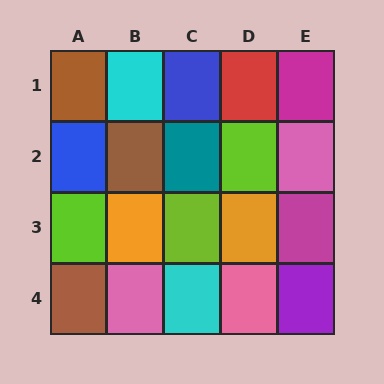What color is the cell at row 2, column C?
Teal.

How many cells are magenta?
2 cells are magenta.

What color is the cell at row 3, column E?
Magenta.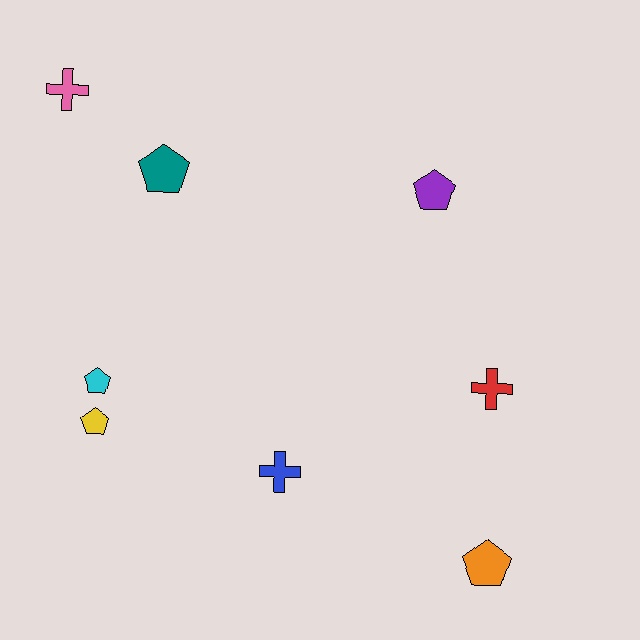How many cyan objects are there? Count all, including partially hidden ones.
There is 1 cyan object.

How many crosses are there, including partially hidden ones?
There are 3 crosses.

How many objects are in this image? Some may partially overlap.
There are 8 objects.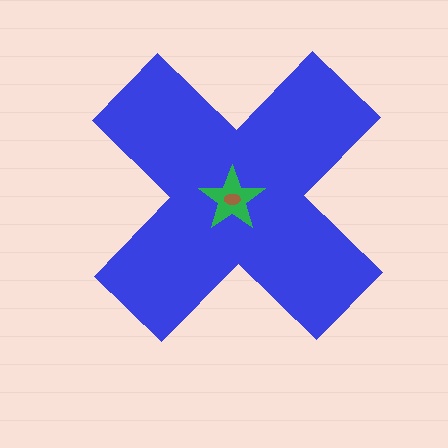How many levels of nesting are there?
3.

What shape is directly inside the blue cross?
The green star.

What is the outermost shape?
The blue cross.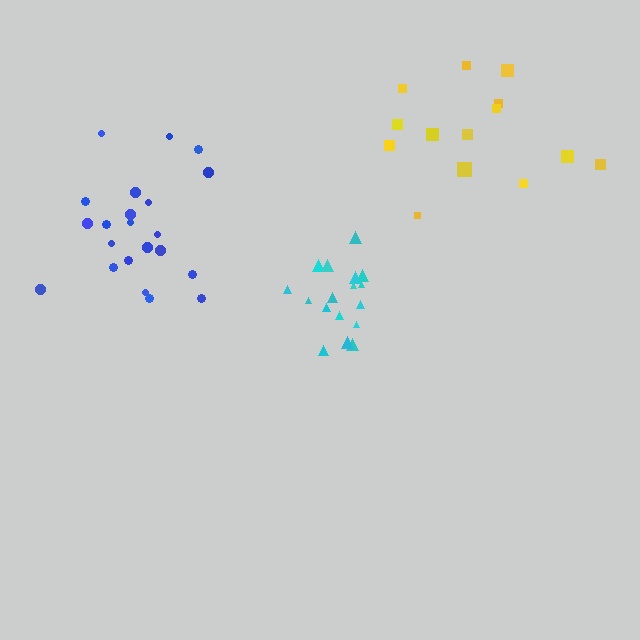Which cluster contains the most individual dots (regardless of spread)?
Blue (22).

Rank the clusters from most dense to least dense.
cyan, blue, yellow.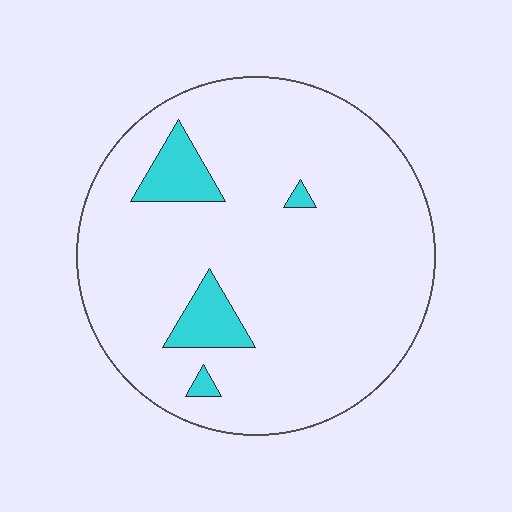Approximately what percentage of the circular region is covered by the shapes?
Approximately 10%.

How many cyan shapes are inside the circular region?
4.